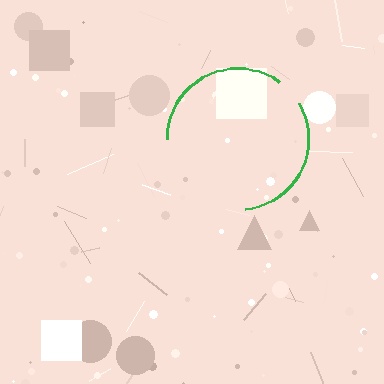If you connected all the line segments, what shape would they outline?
They would outline a circle.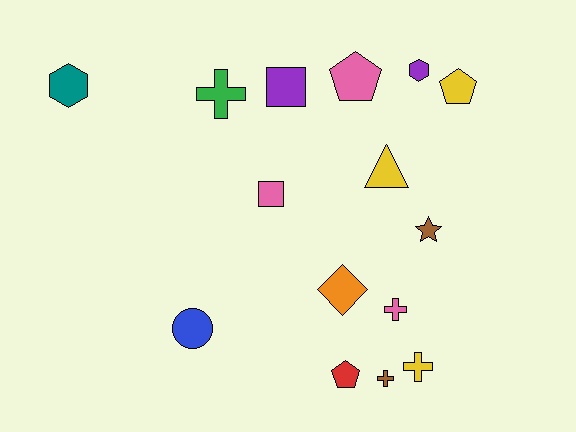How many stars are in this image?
There is 1 star.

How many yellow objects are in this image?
There are 3 yellow objects.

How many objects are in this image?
There are 15 objects.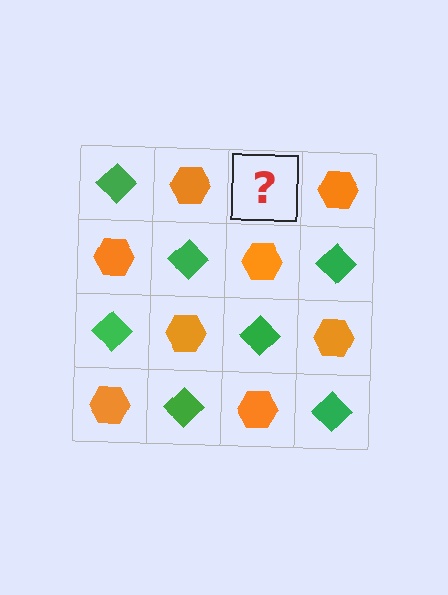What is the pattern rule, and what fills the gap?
The rule is that it alternates green diamond and orange hexagon in a checkerboard pattern. The gap should be filled with a green diamond.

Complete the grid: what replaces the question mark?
The question mark should be replaced with a green diamond.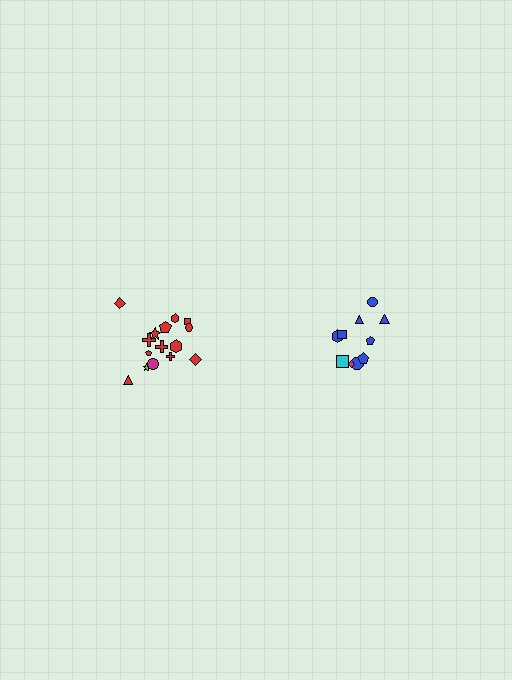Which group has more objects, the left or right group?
The left group.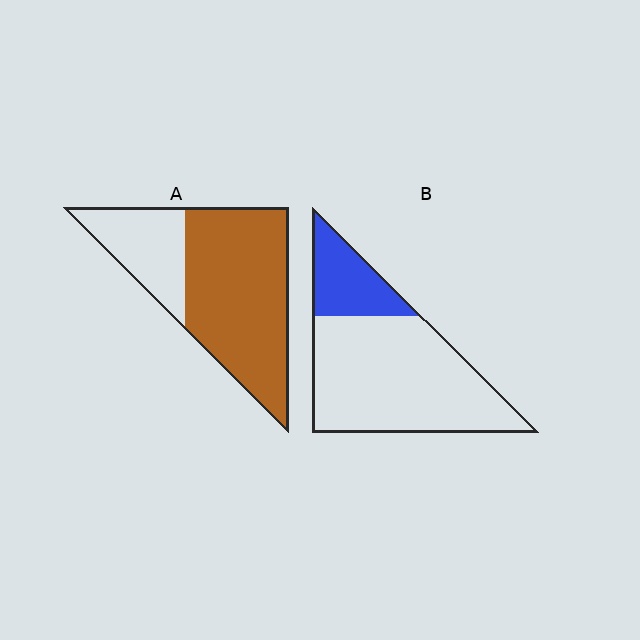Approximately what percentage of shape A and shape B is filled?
A is approximately 70% and B is approximately 25%.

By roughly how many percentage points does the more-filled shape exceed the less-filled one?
By roughly 45 percentage points (A over B).